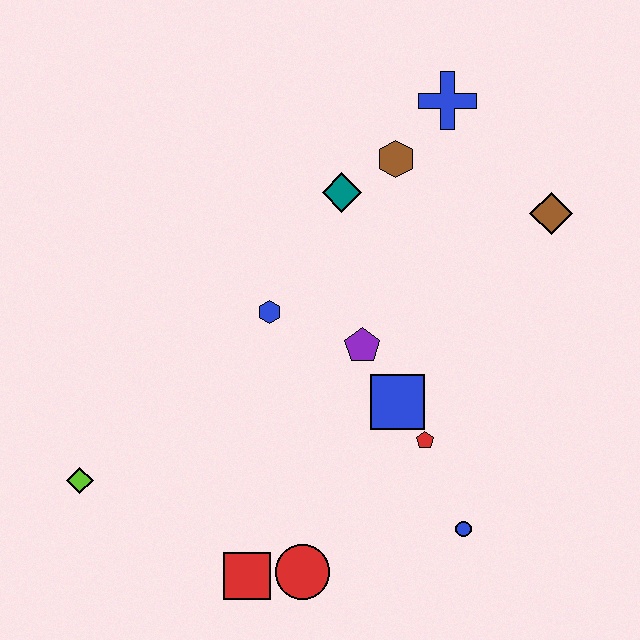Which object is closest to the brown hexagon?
The teal diamond is closest to the brown hexagon.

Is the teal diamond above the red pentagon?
Yes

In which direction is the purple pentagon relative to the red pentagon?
The purple pentagon is above the red pentagon.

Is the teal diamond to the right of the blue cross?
No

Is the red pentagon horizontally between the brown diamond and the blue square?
Yes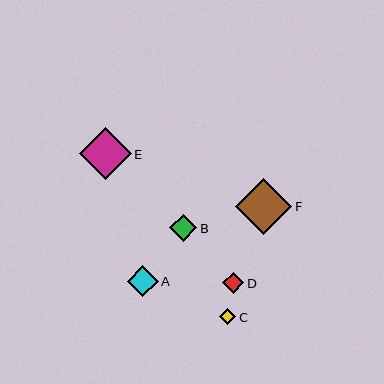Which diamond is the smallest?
Diamond C is the smallest with a size of approximately 16 pixels.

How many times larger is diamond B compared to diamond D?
Diamond B is approximately 1.3 times the size of diamond D.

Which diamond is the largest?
Diamond F is the largest with a size of approximately 56 pixels.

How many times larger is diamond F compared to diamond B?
Diamond F is approximately 2.0 times the size of diamond B.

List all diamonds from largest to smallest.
From largest to smallest: F, E, A, B, D, C.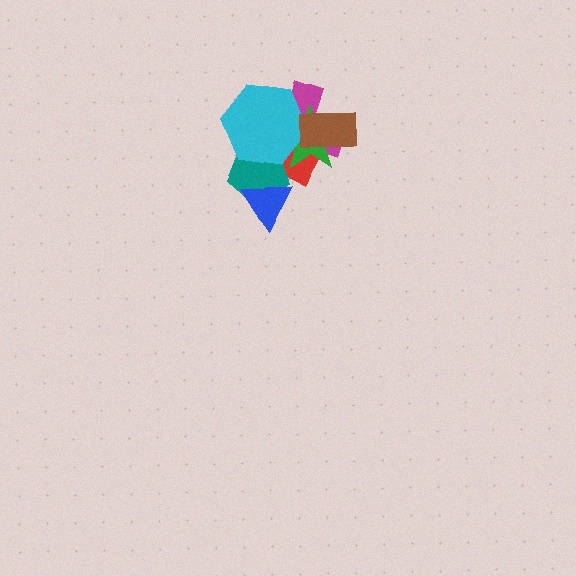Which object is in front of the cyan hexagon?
The brown rectangle is in front of the cyan hexagon.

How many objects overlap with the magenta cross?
5 objects overlap with the magenta cross.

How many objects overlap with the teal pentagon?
4 objects overlap with the teal pentagon.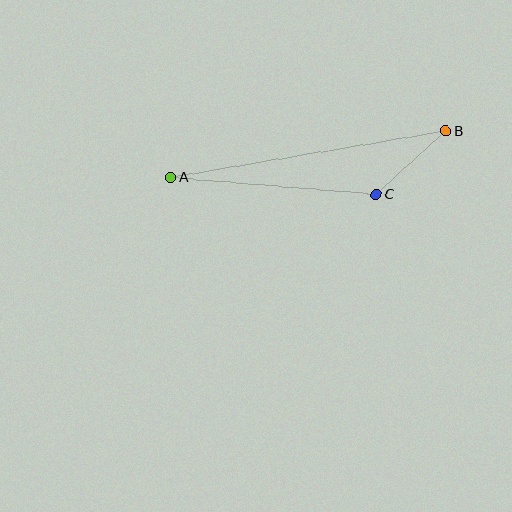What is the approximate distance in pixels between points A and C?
The distance between A and C is approximately 206 pixels.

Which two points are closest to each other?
Points B and C are closest to each other.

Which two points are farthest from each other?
Points A and B are farthest from each other.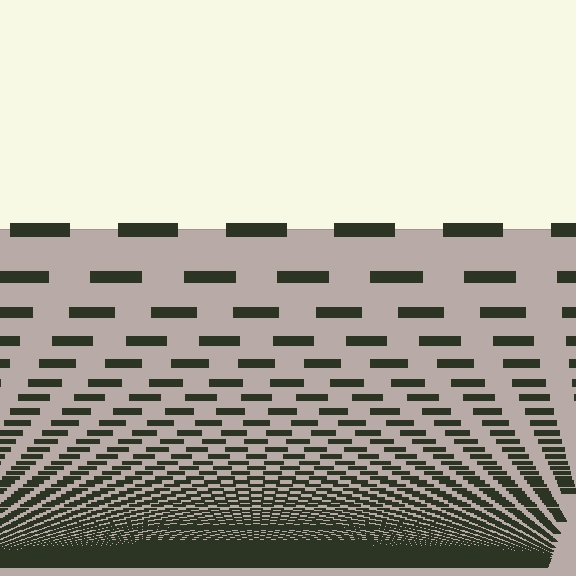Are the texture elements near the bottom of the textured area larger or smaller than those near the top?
Smaller. The gradient is inverted — elements near the bottom are smaller and denser.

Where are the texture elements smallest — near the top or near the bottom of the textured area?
Near the bottom.